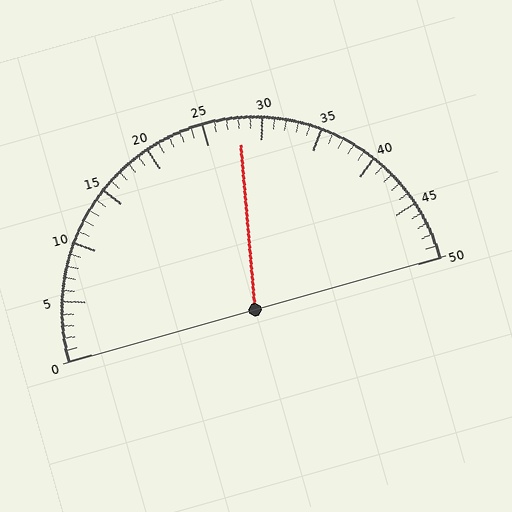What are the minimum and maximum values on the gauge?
The gauge ranges from 0 to 50.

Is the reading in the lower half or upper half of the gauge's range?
The reading is in the upper half of the range (0 to 50).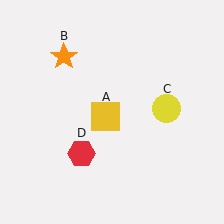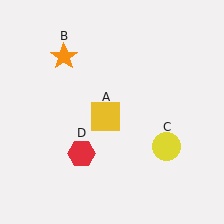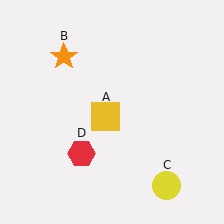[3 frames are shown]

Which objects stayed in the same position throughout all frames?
Yellow square (object A) and orange star (object B) and red hexagon (object D) remained stationary.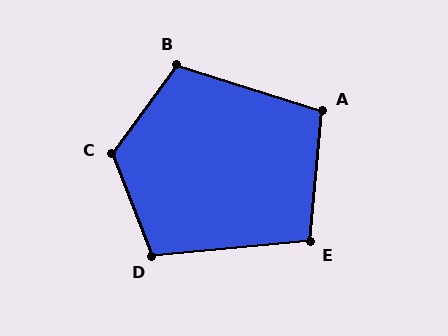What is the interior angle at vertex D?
Approximately 107 degrees (obtuse).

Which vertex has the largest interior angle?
C, at approximately 122 degrees.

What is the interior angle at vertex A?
Approximately 103 degrees (obtuse).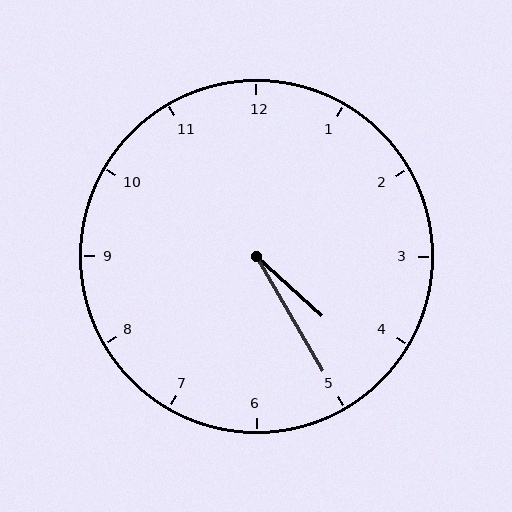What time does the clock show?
4:25.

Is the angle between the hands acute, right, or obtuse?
It is acute.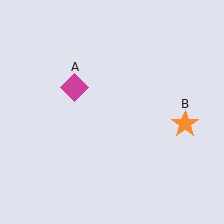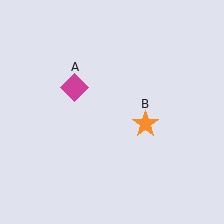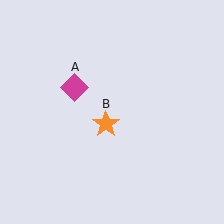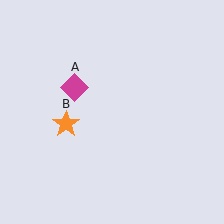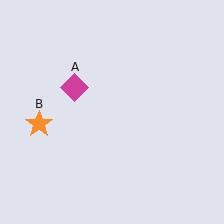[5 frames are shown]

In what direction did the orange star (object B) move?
The orange star (object B) moved left.